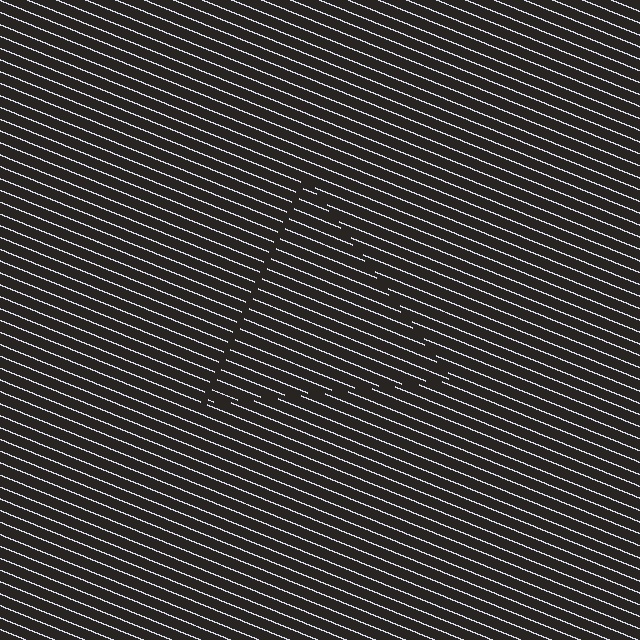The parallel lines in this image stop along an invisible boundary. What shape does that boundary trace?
An illusory triangle. The interior of the shape contains the same grating, shifted by half a period — the contour is defined by the phase discontinuity where line-ends from the inner and outer gratings abut.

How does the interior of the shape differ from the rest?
The interior of the shape contains the same grating, shifted by half a period — the contour is defined by the phase discontinuity where line-ends from the inner and outer gratings abut.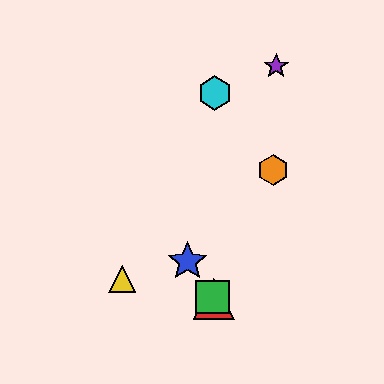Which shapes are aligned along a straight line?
The red triangle, the blue star, the green square are aligned along a straight line.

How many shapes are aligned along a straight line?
3 shapes (the red triangle, the blue star, the green square) are aligned along a straight line.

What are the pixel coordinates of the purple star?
The purple star is at (276, 66).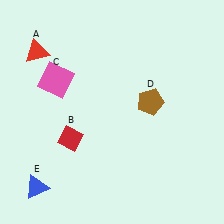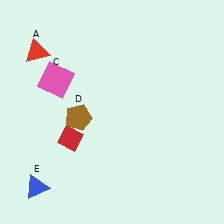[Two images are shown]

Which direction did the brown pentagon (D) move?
The brown pentagon (D) moved left.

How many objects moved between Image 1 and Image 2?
1 object moved between the two images.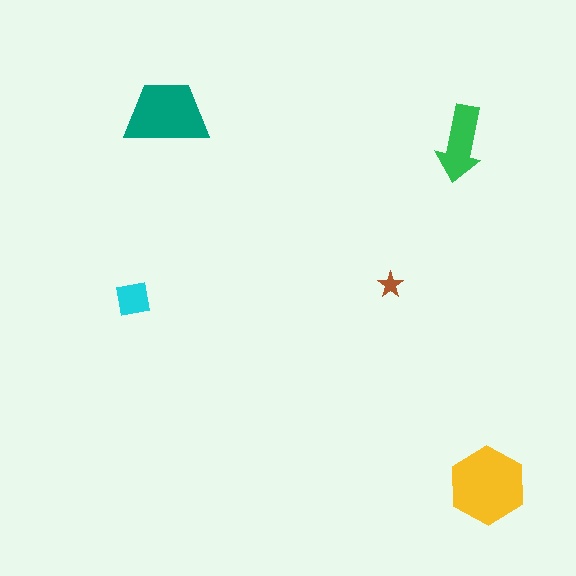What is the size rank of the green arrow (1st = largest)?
3rd.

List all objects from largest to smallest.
The yellow hexagon, the teal trapezoid, the green arrow, the cyan square, the brown star.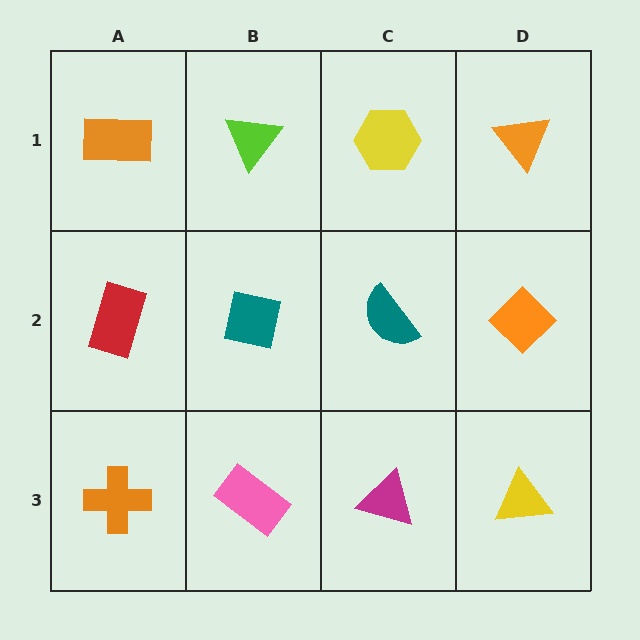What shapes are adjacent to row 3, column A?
A red rectangle (row 2, column A), a pink rectangle (row 3, column B).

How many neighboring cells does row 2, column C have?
4.